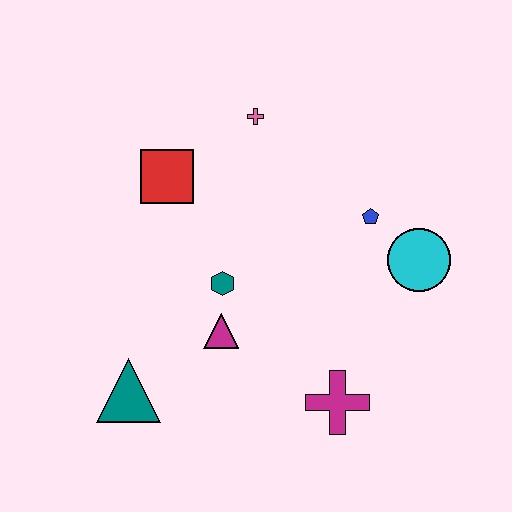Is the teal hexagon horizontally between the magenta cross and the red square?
Yes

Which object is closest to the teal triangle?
The magenta triangle is closest to the teal triangle.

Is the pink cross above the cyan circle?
Yes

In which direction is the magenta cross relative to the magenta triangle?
The magenta cross is to the right of the magenta triangle.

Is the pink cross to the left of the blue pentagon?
Yes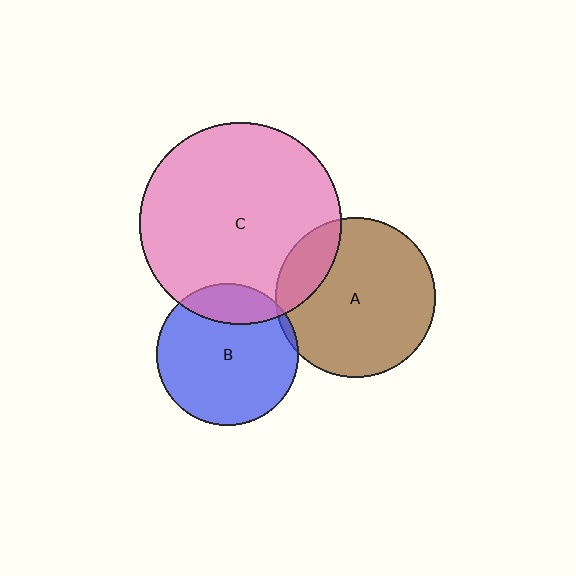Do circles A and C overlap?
Yes.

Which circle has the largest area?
Circle C (pink).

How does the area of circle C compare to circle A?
Approximately 1.6 times.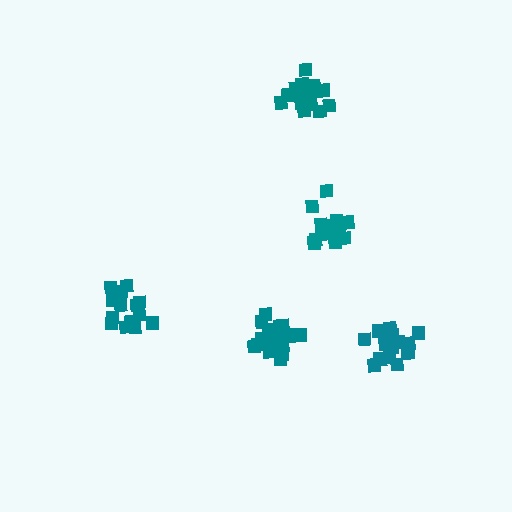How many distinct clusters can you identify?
There are 5 distinct clusters.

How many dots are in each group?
Group 1: 19 dots, Group 2: 15 dots, Group 3: 15 dots, Group 4: 21 dots, Group 5: 17 dots (87 total).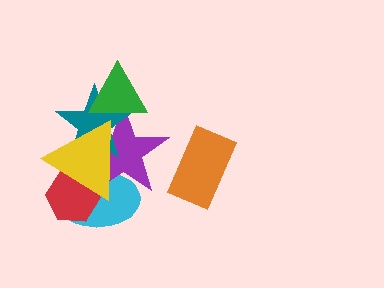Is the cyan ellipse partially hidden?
Yes, it is partially covered by another shape.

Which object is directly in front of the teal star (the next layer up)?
The yellow triangle is directly in front of the teal star.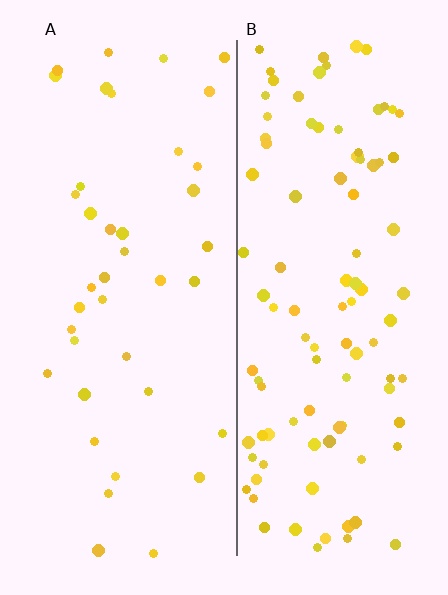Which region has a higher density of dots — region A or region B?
B (the right).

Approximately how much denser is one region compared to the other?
Approximately 2.6× — region B over region A.